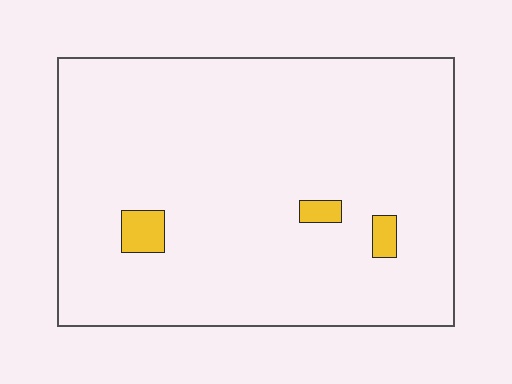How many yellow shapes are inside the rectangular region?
3.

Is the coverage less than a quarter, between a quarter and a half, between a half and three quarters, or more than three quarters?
Less than a quarter.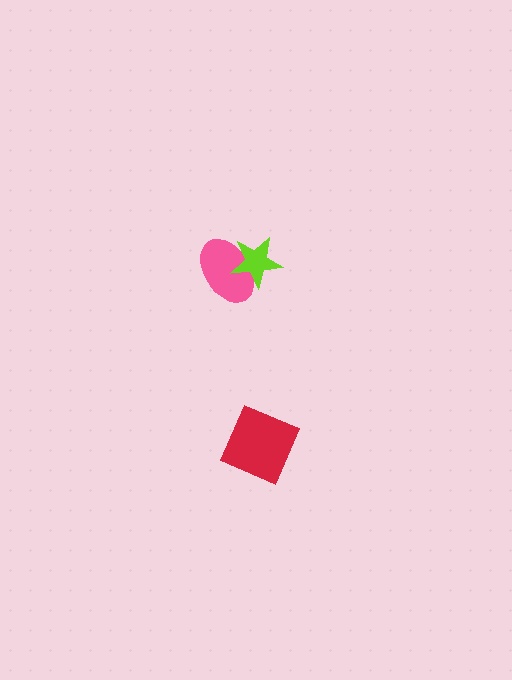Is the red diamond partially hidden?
No, no other shape covers it.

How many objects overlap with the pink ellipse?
1 object overlaps with the pink ellipse.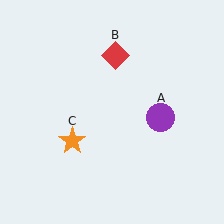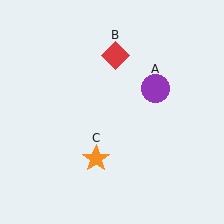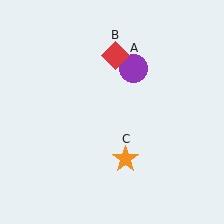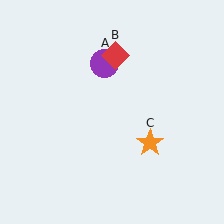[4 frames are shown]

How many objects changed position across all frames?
2 objects changed position: purple circle (object A), orange star (object C).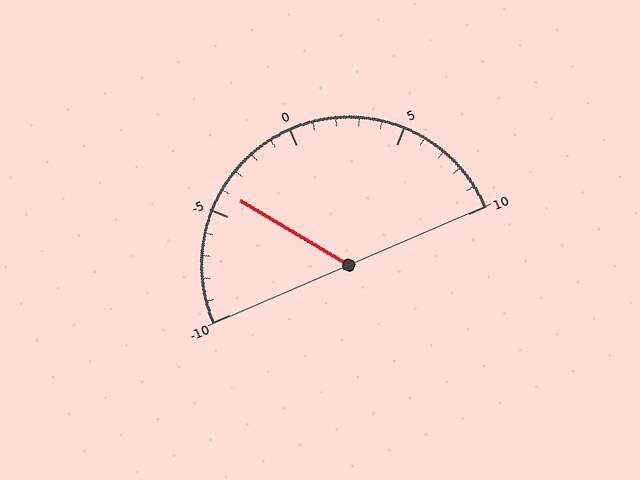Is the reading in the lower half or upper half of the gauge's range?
The reading is in the lower half of the range (-10 to 10).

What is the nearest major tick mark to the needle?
The nearest major tick mark is -5.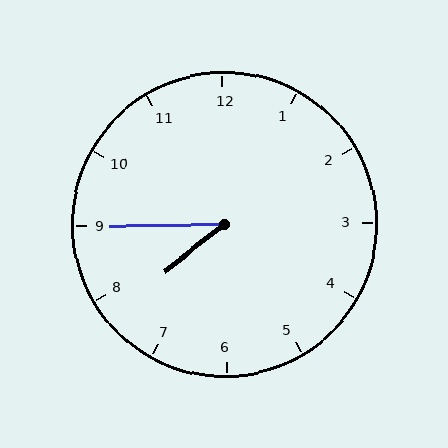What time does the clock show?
7:45.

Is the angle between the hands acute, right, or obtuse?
It is acute.